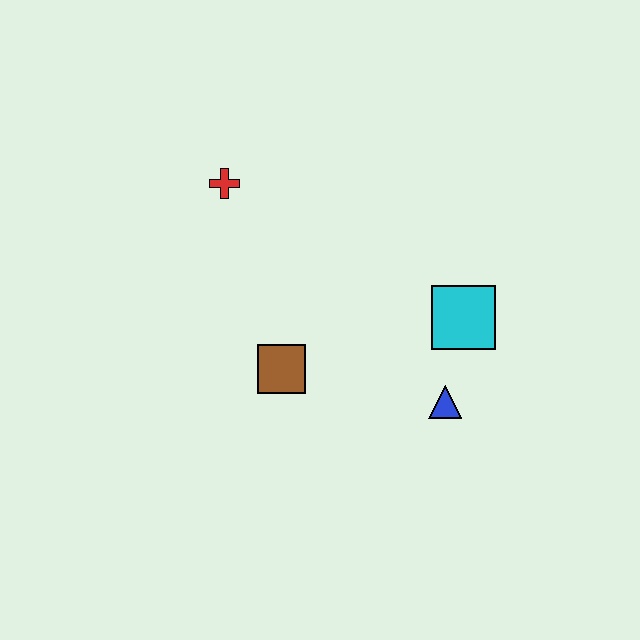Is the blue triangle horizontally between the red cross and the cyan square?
Yes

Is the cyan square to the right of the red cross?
Yes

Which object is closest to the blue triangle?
The cyan square is closest to the blue triangle.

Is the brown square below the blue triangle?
No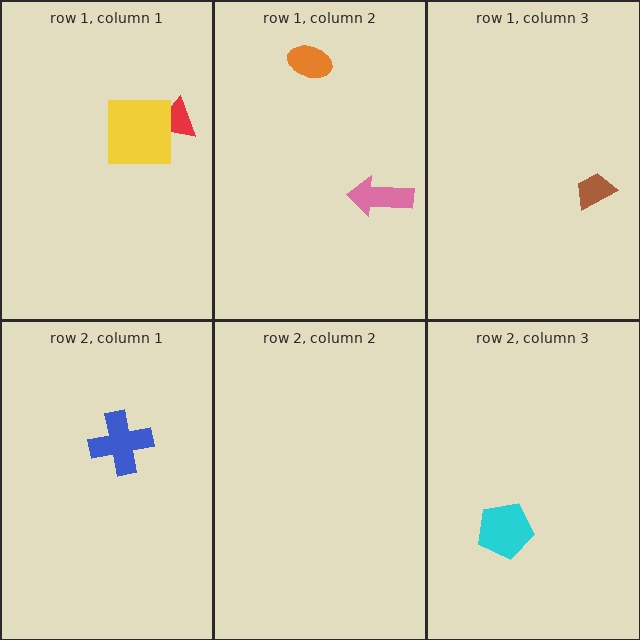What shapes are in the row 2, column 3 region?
The cyan pentagon.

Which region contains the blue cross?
The row 2, column 1 region.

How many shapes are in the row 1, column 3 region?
1.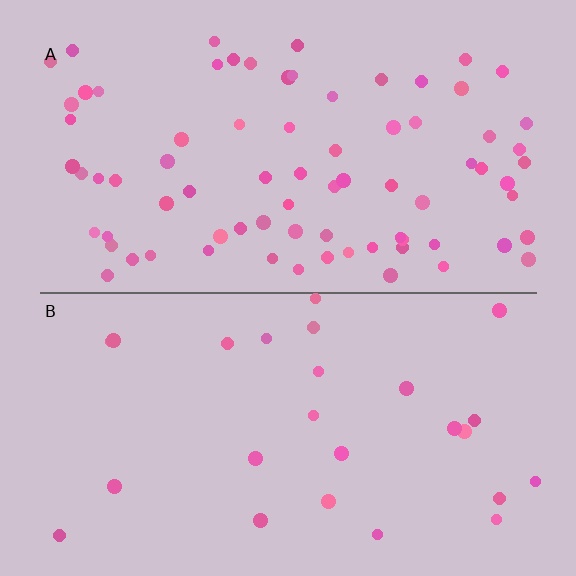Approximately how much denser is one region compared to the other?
Approximately 3.1× — region A over region B.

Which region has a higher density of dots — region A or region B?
A (the top).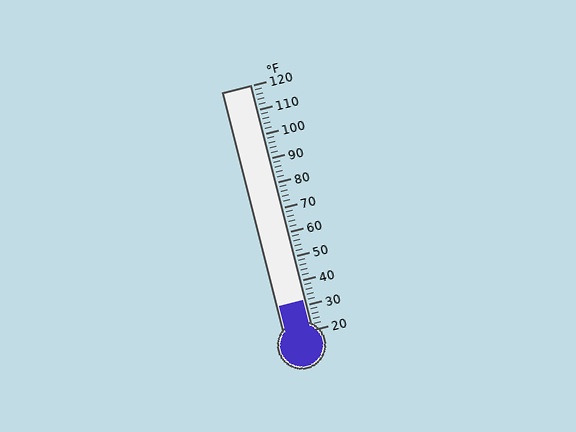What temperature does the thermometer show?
The thermometer shows approximately 32°F.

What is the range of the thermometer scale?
The thermometer scale ranges from 20°F to 120°F.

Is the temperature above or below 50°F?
The temperature is below 50°F.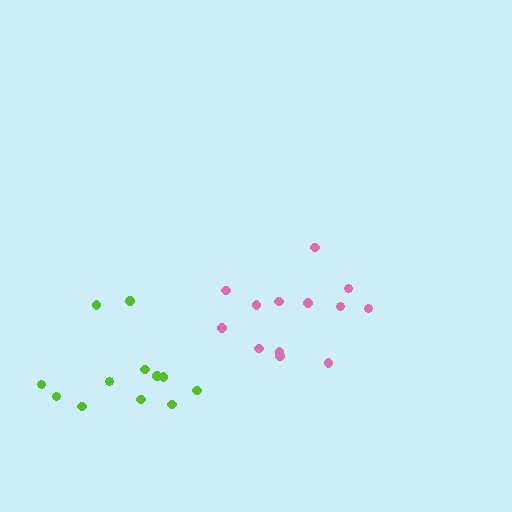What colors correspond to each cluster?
The clusters are colored: pink, lime.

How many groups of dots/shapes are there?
There are 2 groups.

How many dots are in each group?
Group 1: 13 dots, Group 2: 12 dots (25 total).